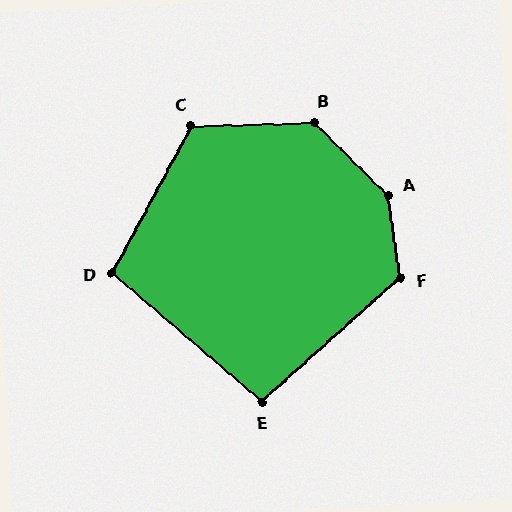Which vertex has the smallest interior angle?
E, at approximately 98 degrees.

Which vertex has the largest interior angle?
A, at approximately 142 degrees.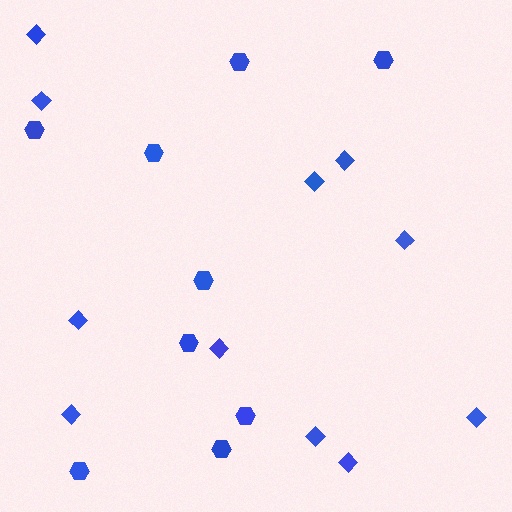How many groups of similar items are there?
There are 2 groups: one group of hexagons (9) and one group of diamonds (11).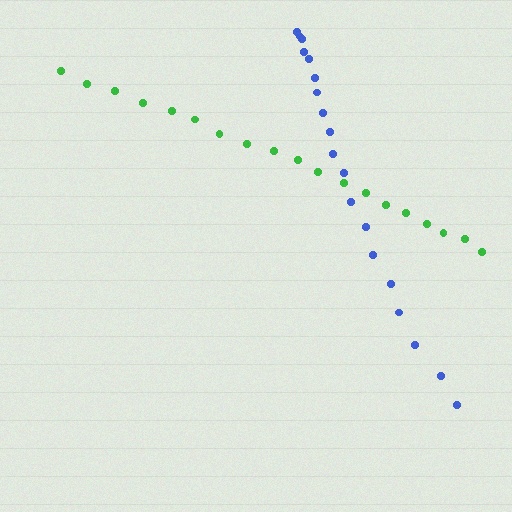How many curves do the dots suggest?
There are 2 distinct paths.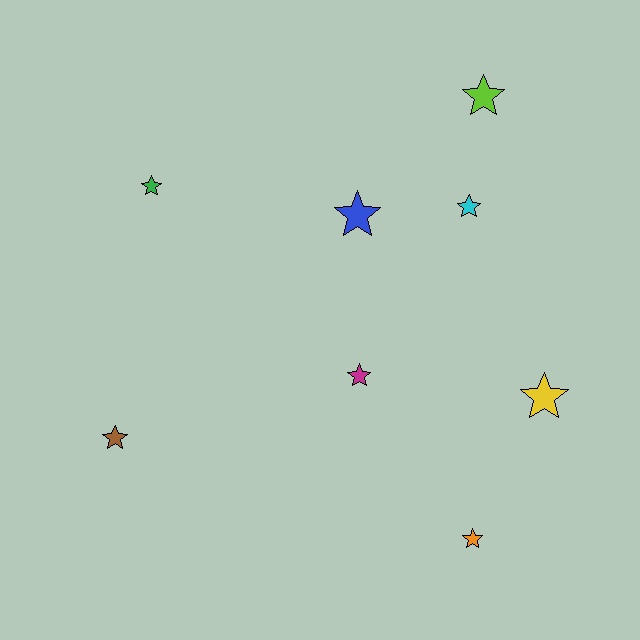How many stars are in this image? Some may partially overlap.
There are 8 stars.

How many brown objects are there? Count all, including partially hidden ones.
There is 1 brown object.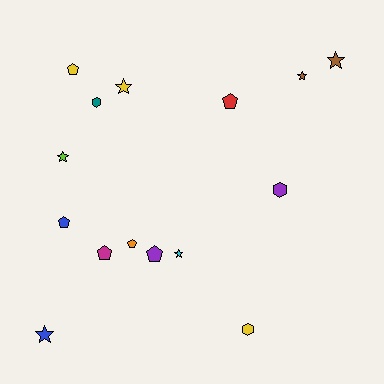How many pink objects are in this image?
There are no pink objects.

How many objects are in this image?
There are 15 objects.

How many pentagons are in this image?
There are 6 pentagons.